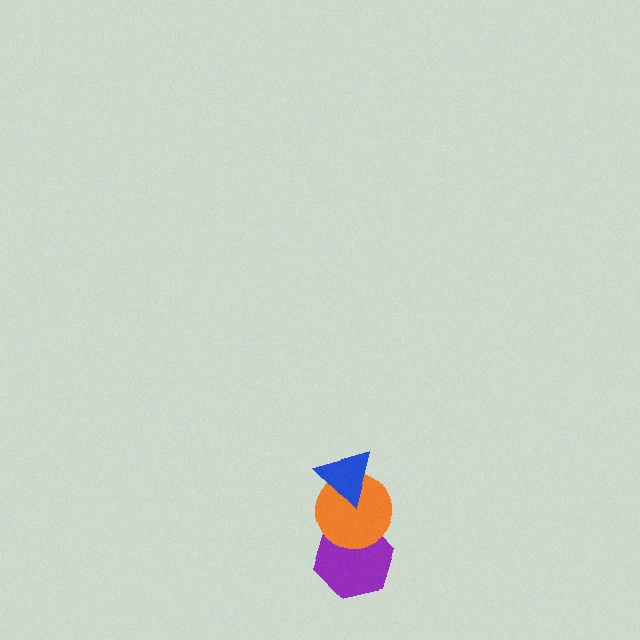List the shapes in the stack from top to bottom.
From top to bottom: the blue triangle, the orange circle, the purple hexagon.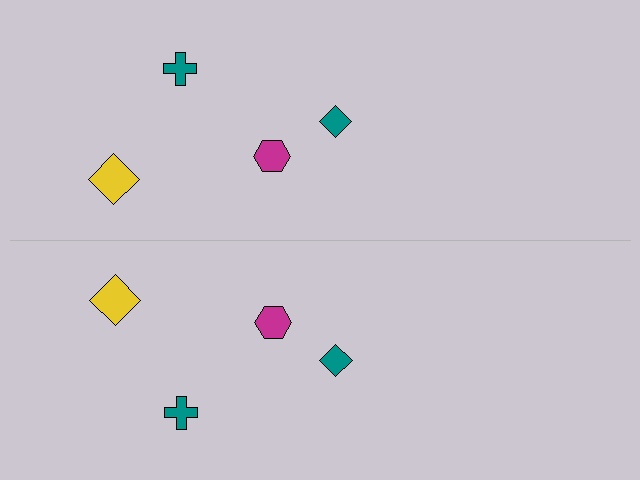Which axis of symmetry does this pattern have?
The pattern has a horizontal axis of symmetry running through the center of the image.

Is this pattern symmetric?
Yes, this pattern has bilateral (reflection) symmetry.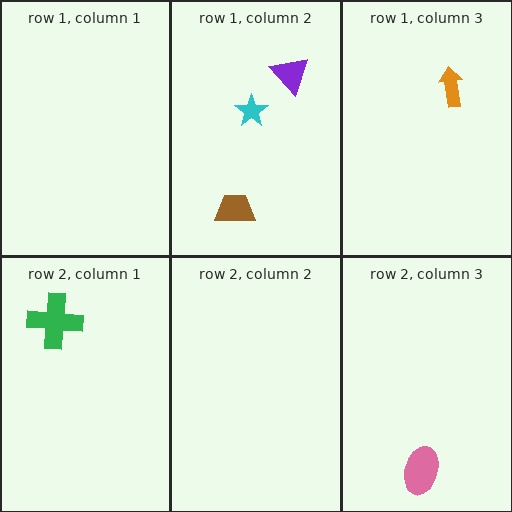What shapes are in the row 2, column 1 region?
The green cross.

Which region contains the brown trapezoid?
The row 1, column 2 region.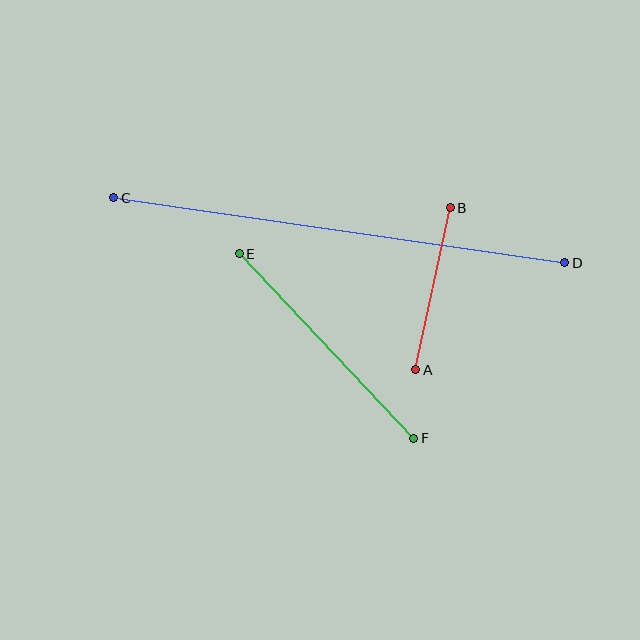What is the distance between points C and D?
The distance is approximately 456 pixels.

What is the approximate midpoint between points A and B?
The midpoint is at approximately (433, 289) pixels.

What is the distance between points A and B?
The distance is approximately 166 pixels.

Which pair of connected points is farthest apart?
Points C and D are farthest apart.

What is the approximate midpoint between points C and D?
The midpoint is at approximately (339, 230) pixels.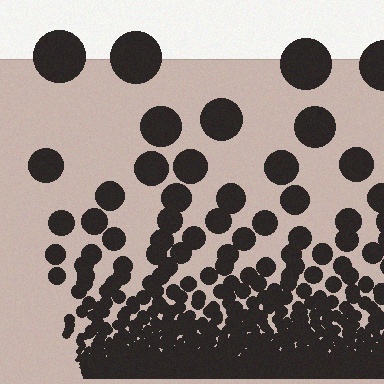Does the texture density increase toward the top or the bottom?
Density increases toward the bottom.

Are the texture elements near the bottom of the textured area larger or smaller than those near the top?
Smaller. The gradient is inverted — elements near the bottom are smaller and denser.